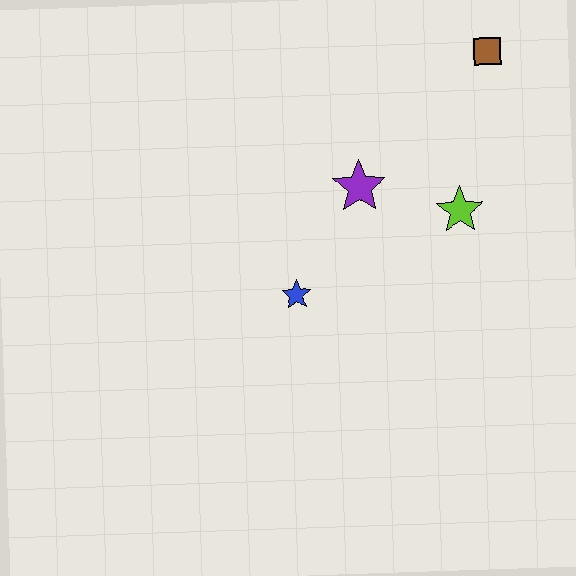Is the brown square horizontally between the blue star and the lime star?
No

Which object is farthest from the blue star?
The brown square is farthest from the blue star.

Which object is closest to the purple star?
The lime star is closest to the purple star.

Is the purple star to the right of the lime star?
No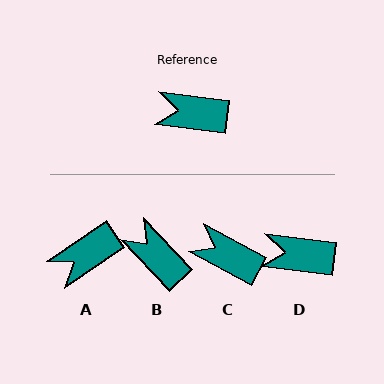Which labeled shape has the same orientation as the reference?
D.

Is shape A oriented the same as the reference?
No, it is off by about 41 degrees.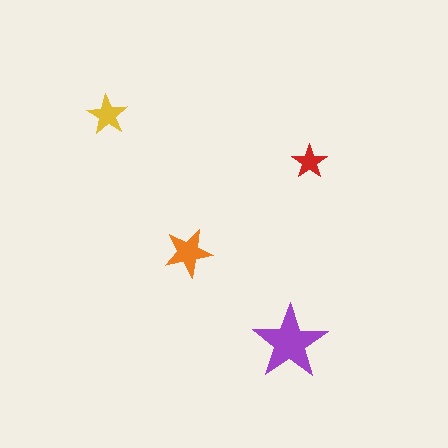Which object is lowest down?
The purple star is bottommost.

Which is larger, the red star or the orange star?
The orange one.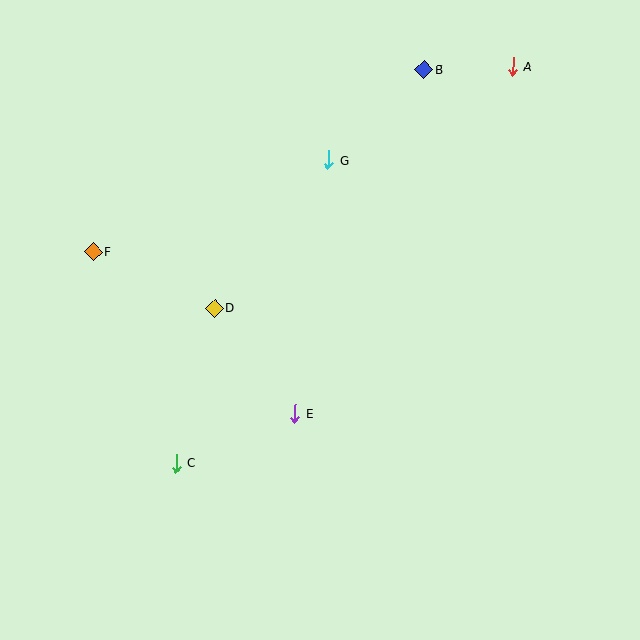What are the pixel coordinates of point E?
Point E is at (295, 413).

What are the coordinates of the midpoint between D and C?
The midpoint between D and C is at (195, 386).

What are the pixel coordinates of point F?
Point F is at (93, 252).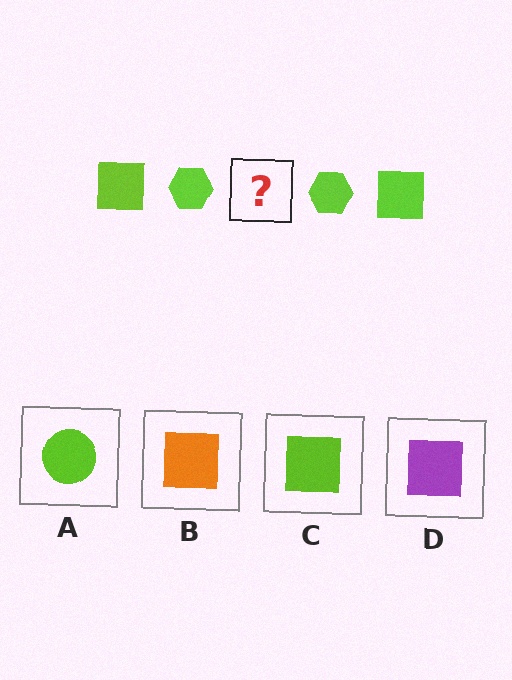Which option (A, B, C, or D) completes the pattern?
C.